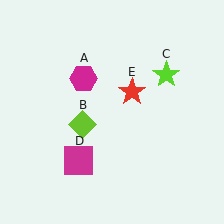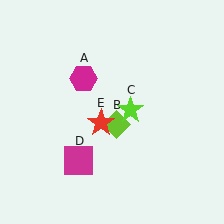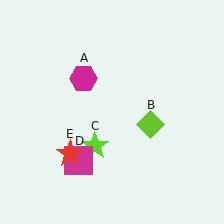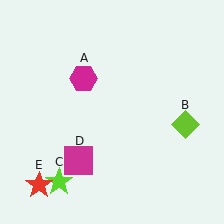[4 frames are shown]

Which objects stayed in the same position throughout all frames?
Magenta hexagon (object A) and magenta square (object D) remained stationary.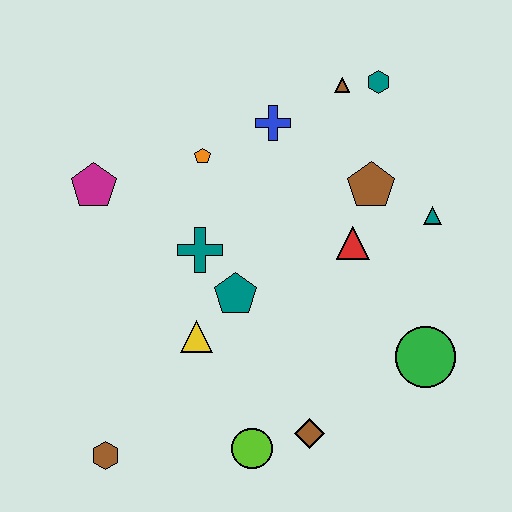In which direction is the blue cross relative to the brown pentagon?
The blue cross is to the left of the brown pentagon.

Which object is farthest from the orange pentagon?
The brown hexagon is farthest from the orange pentagon.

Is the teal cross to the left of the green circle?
Yes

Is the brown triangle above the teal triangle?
Yes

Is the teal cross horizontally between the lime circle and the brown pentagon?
No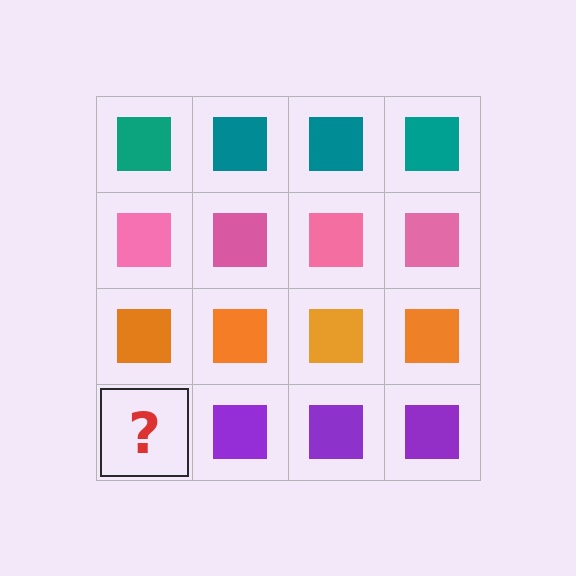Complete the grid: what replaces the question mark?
The question mark should be replaced with a purple square.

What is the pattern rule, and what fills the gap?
The rule is that each row has a consistent color. The gap should be filled with a purple square.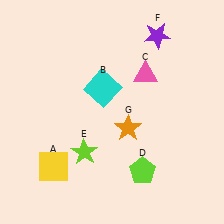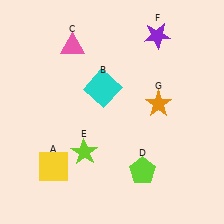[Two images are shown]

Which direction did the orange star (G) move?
The orange star (G) moved right.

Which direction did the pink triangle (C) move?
The pink triangle (C) moved left.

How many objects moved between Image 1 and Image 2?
2 objects moved between the two images.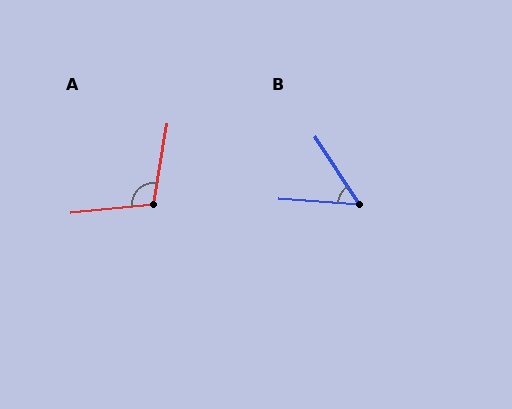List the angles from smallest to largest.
B (53°), A (105°).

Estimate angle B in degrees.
Approximately 53 degrees.